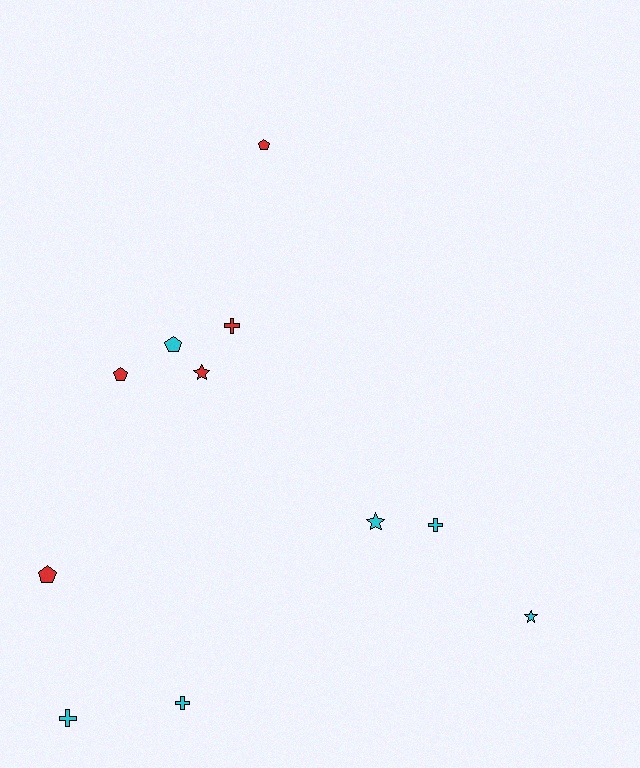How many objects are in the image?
There are 11 objects.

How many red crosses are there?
There is 1 red cross.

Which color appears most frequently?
Cyan, with 6 objects.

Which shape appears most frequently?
Cross, with 4 objects.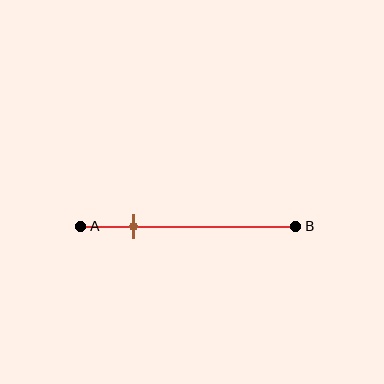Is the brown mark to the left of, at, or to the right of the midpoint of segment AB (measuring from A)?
The brown mark is to the left of the midpoint of segment AB.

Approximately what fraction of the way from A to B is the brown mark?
The brown mark is approximately 25% of the way from A to B.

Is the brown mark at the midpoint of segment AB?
No, the mark is at about 25% from A, not at the 50% midpoint.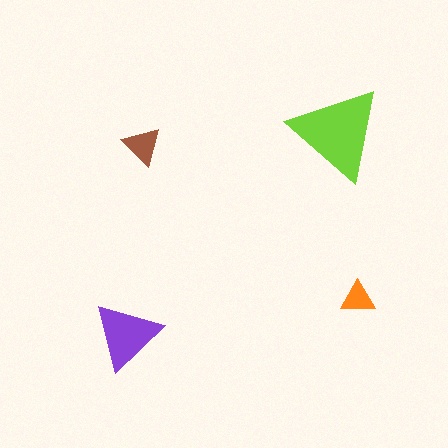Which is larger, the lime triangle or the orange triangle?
The lime one.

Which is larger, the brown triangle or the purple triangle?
The purple one.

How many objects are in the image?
There are 4 objects in the image.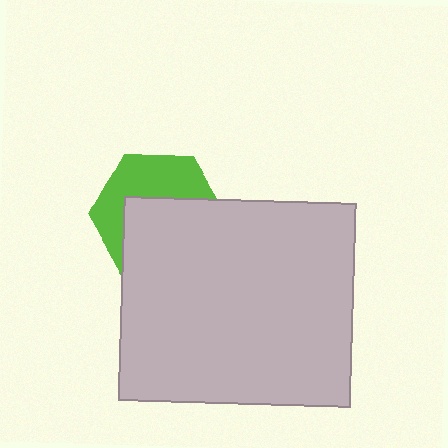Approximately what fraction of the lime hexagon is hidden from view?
Roughly 55% of the lime hexagon is hidden behind the light gray rectangle.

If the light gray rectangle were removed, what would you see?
You would see the complete lime hexagon.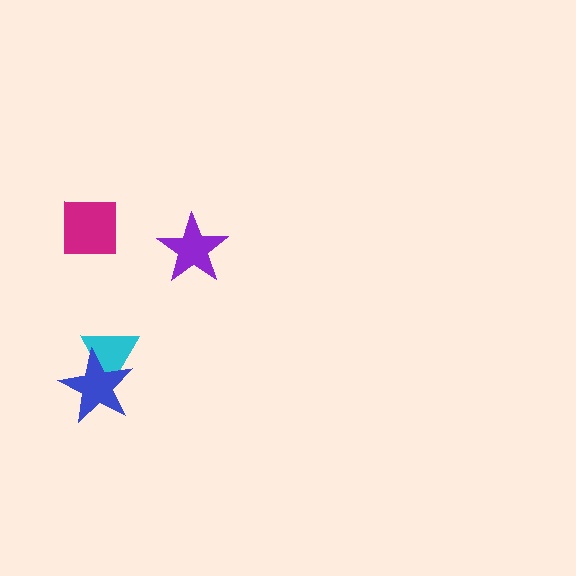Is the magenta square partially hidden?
No, no other shape covers it.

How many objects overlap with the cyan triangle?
1 object overlaps with the cyan triangle.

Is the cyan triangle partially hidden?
Yes, it is partially covered by another shape.